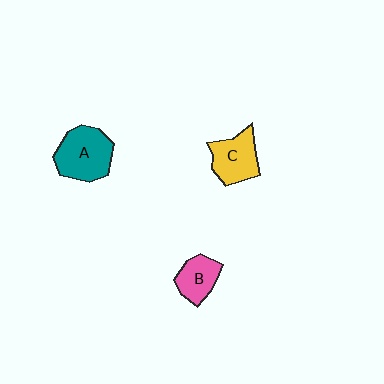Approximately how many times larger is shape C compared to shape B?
Approximately 1.3 times.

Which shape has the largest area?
Shape A (teal).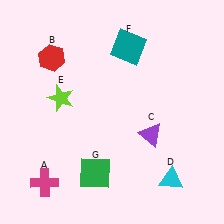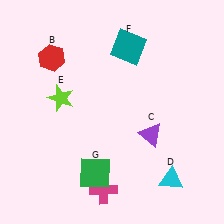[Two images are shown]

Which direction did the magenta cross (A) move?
The magenta cross (A) moved right.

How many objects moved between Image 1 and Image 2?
1 object moved between the two images.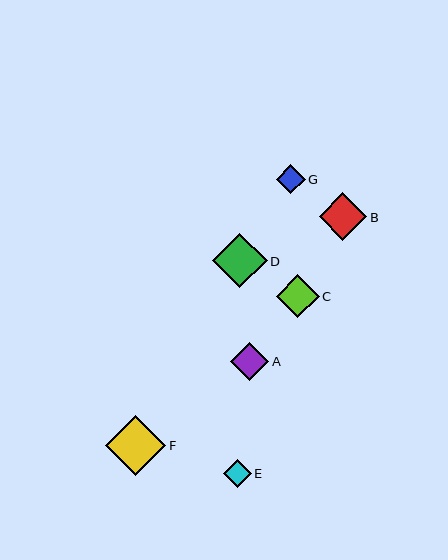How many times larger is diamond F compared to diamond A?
Diamond F is approximately 1.6 times the size of diamond A.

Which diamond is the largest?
Diamond F is the largest with a size of approximately 60 pixels.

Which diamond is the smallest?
Diamond E is the smallest with a size of approximately 27 pixels.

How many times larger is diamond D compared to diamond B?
Diamond D is approximately 1.1 times the size of diamond B.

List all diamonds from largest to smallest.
From largest to smallest: F, D, B, C, A, G, E.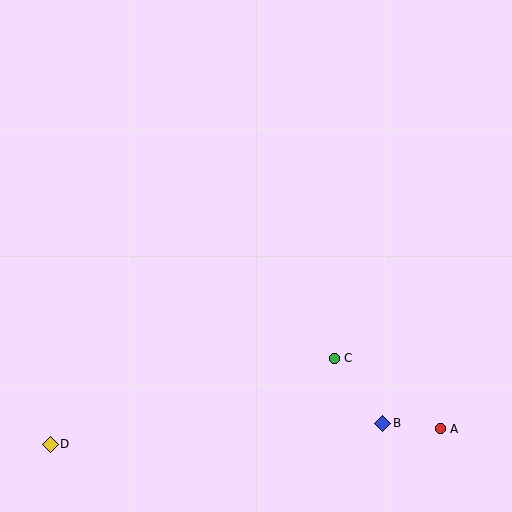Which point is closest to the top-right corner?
Point C is closest to the top-right corner.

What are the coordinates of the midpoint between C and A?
The midpoint between C and A is at (387, 393).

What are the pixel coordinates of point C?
Point C is at (334, 358).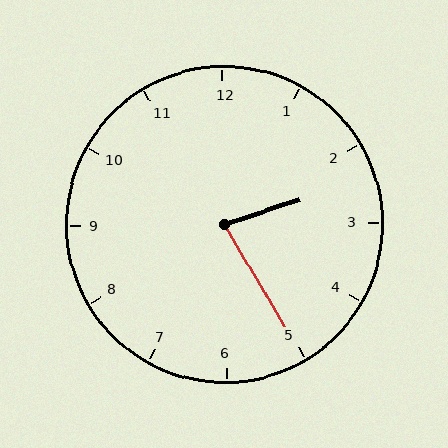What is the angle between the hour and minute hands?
Approximately 78 degrees.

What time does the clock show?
2:25.